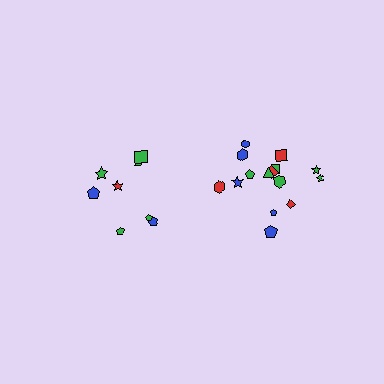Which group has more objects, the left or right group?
The right group.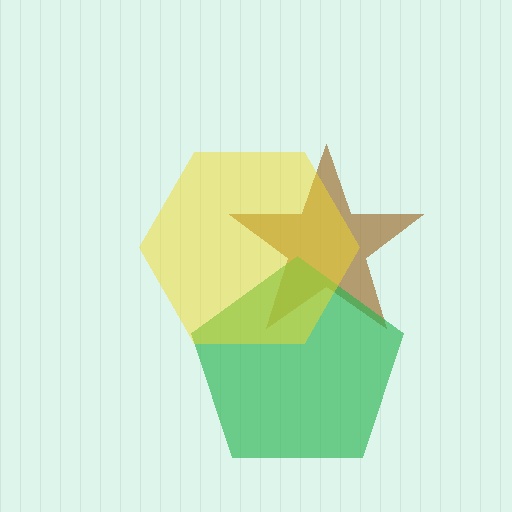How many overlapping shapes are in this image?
There are 3 overlapping shapes in the image.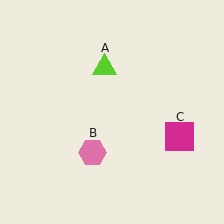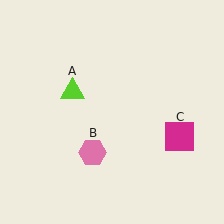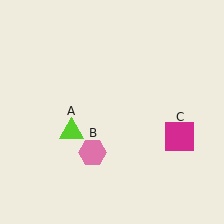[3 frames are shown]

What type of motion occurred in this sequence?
The lime triangle (object A) rotated counterclockwise around the center of the scene.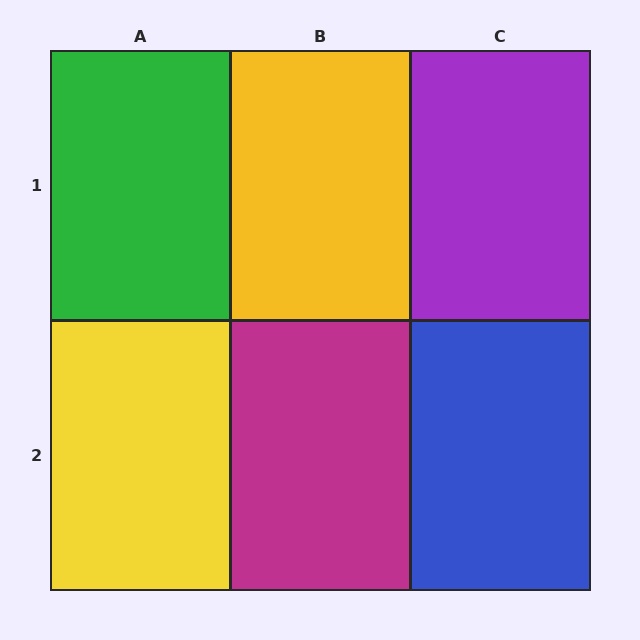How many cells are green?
1 cell is green.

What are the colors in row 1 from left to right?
Green, yellow, purple.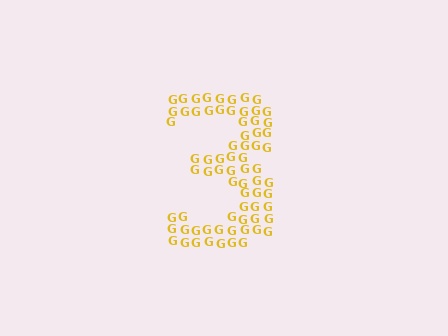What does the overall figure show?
The overall figure shows the digit 3.